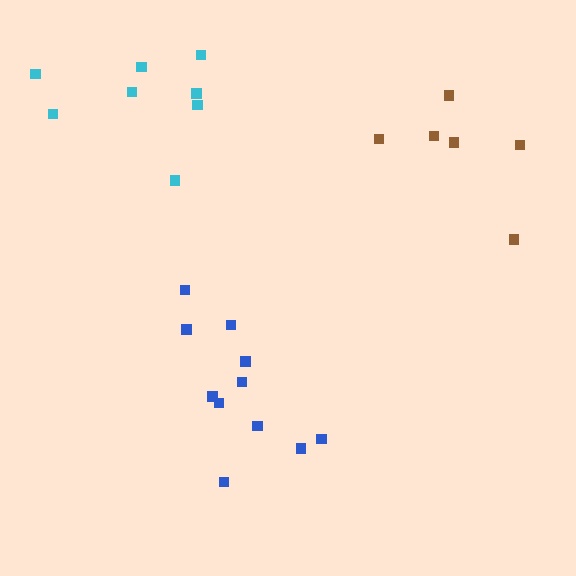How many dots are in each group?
Group 1: 8 dots, Group 2: 6 dots, Group 3: 11 dots (25 total).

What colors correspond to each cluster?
The clusters are colored: cyan, brown, blue.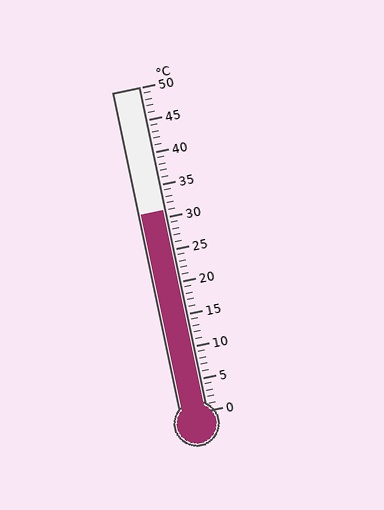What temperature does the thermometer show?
The thermometer shows approximately 31°C.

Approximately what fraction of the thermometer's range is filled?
The thermometer is filled to approximately 60% of its range.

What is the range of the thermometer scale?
The thermometer scale ranges from 0°C to 50°C.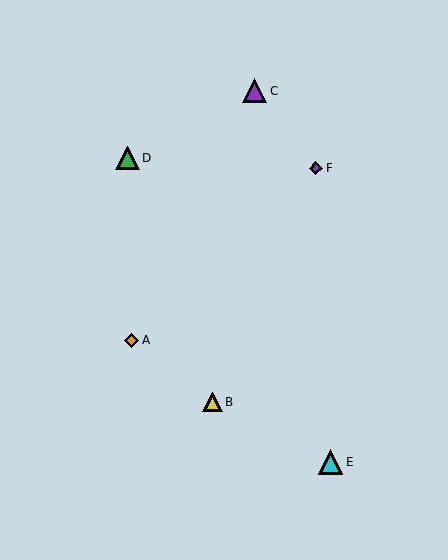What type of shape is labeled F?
Shape F is a purple diamond.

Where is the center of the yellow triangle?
The center of the yellow triangle is at (212, 402).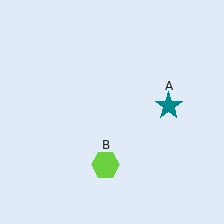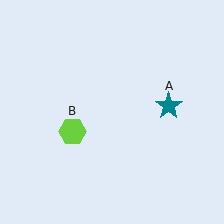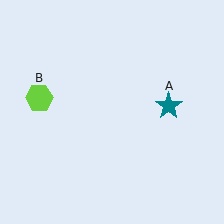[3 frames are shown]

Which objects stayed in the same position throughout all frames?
Teal star (object A) remained stationary.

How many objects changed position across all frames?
1 object changed position: lime hexagon (object B).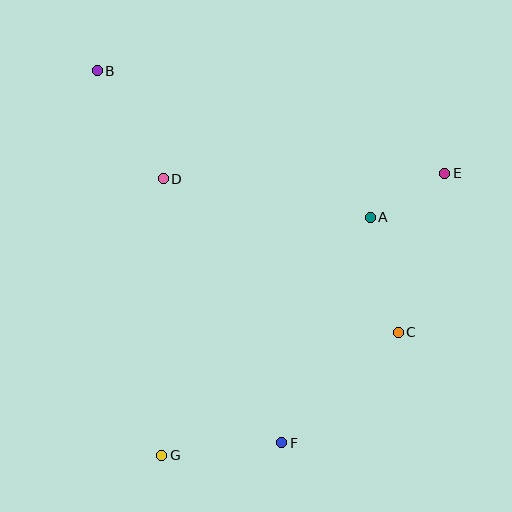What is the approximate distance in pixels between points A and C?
The distance between A and C is approximately 118 pixels.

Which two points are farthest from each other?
Points B and F are farthest from each other.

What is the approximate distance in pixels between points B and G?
The distance between B and G is approximately 390 pixels.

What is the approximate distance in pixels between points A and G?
The distance between A and G is approximately 317 pixels.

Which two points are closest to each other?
Points A and E are closest to each other.